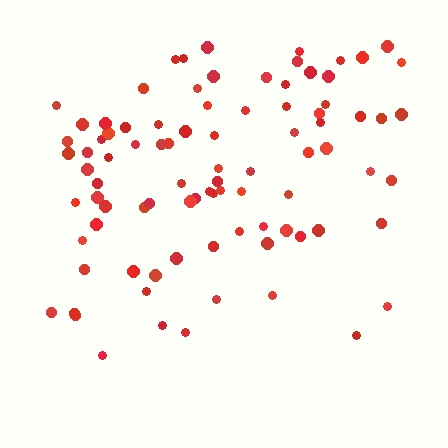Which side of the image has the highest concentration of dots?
The top.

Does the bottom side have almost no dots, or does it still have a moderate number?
Still a moderate number, just noticeably fewer than the top.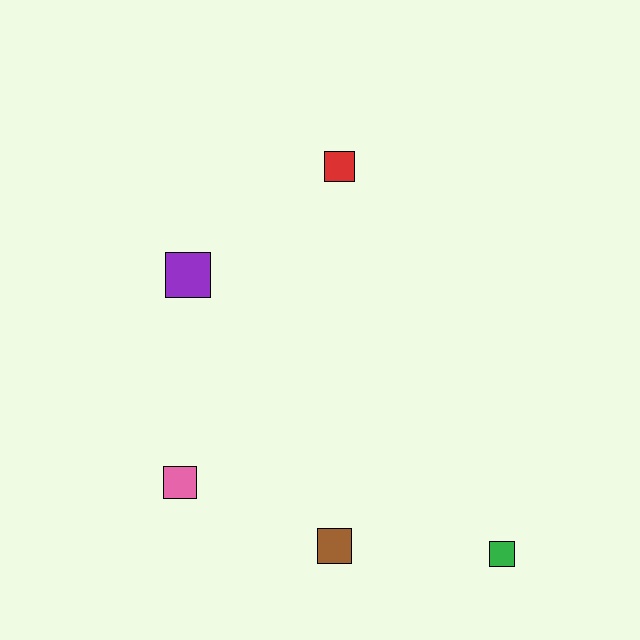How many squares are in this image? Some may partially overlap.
There are 5 squares.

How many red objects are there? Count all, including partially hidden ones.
There is 1 red object.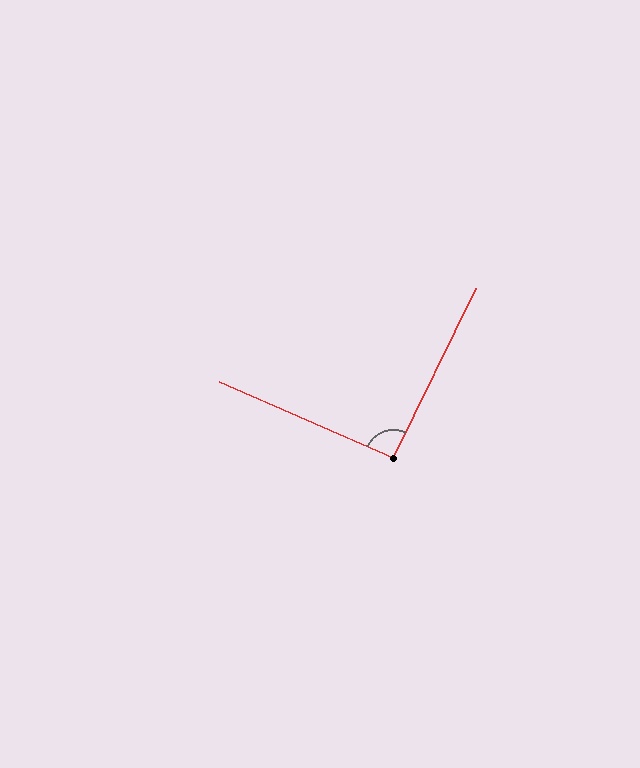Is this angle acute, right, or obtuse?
It is approximately a right angle.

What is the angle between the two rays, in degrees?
Approximately 93 degrees.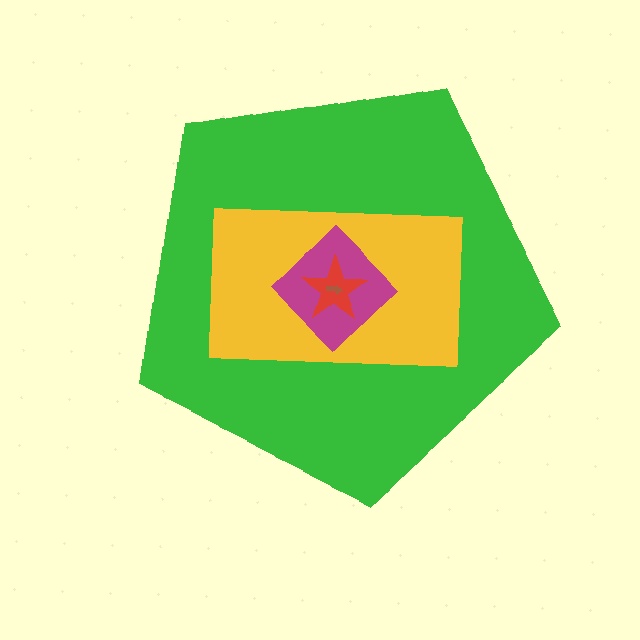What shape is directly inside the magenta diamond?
The red star.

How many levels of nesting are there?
5.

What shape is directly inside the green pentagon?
The yellow rectangle.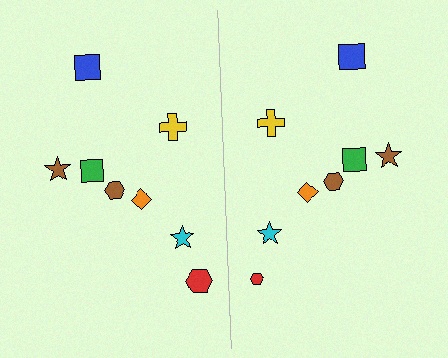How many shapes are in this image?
There are 16 shapes in this image.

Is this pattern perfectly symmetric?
No, the pattern is not perfectly symmetric. The red hexagon on the right side has a different size than its mirror counterpart.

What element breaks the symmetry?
The red hexagon on the right side has a different size than its mirror counterpart.